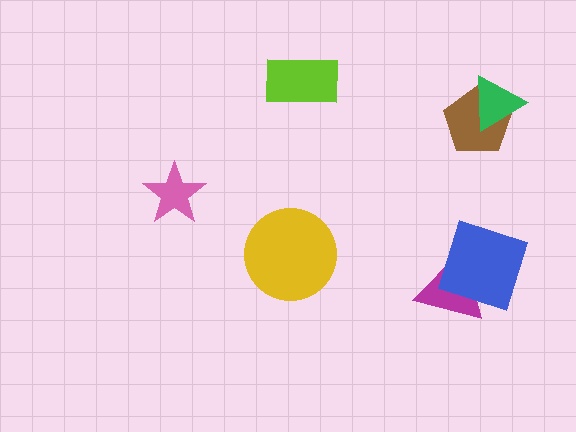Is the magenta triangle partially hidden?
Yes, it is partially covered by another shape.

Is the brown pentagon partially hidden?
Yes, it is partially covered by another shape.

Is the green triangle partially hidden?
No, no other shape covers it.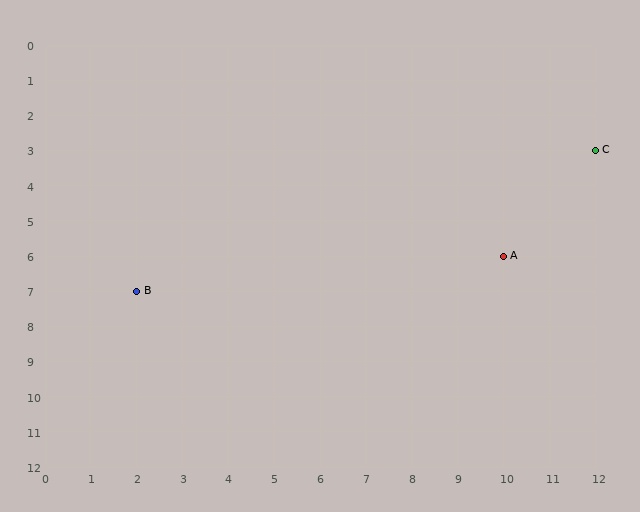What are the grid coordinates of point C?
Point C is at grid coordinates (12, 3).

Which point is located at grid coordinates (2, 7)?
Point B is at (2, 7).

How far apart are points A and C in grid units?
Points A and C are 2 columns and 3 rows apart (about 3.6 grid units diagonally).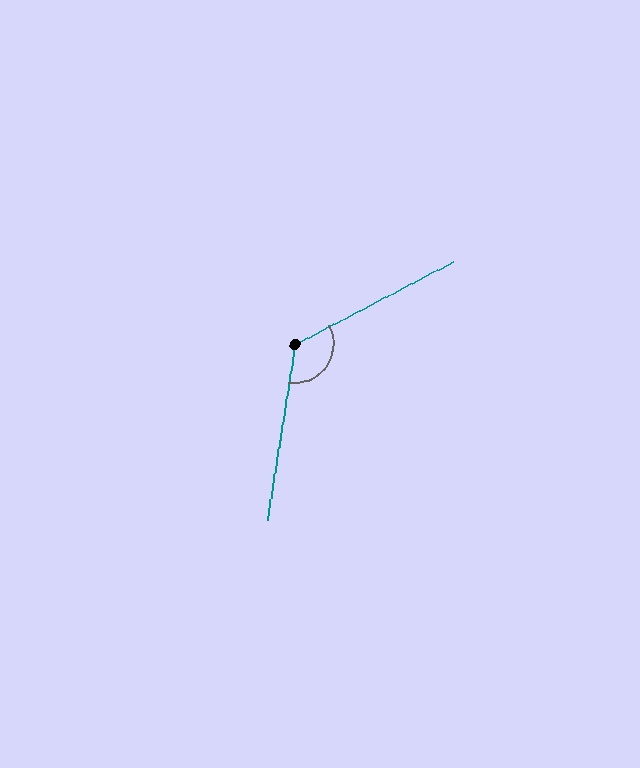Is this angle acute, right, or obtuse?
It is obtuse.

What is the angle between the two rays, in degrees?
Approximately 127 degrees.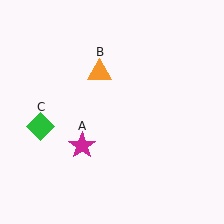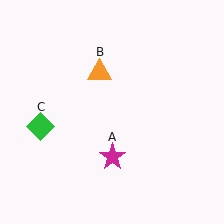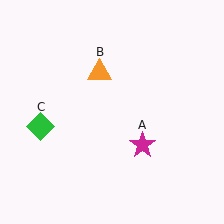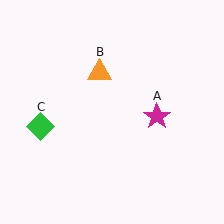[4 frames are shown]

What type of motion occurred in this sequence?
The magenta star (object A) rotated counterclockwise around the center of the scene.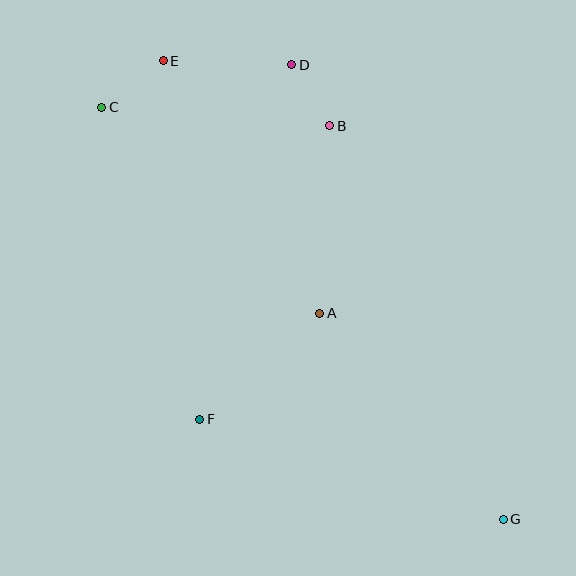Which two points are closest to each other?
Points B and D are closest to each other.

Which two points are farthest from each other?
Points C and G are farthest from each other.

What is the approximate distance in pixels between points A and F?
The distance between A and F is approximately 160 pixels.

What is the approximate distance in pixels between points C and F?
The distance between C and F is approximately 327 pixels.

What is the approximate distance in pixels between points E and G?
The distance between E and G is approximately 571 pixels.